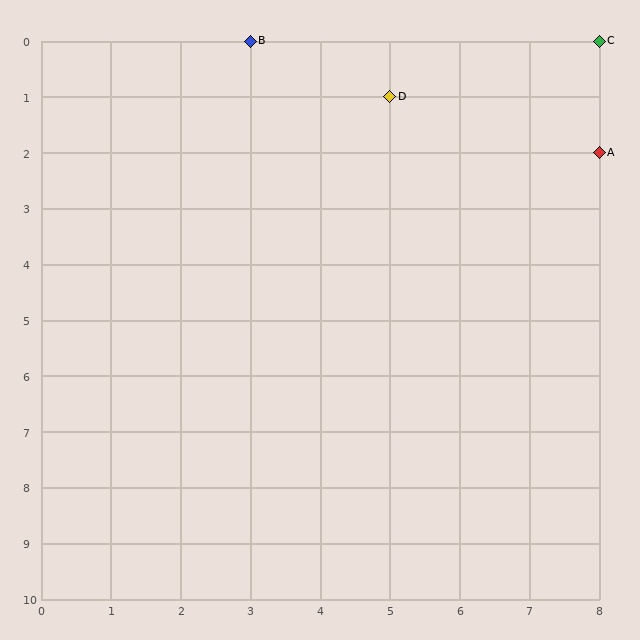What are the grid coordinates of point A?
Point A is at grid coordinates (8, 2).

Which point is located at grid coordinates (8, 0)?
Point C is at (8, 0).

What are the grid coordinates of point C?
Point C is at grid coordinates (8, 0).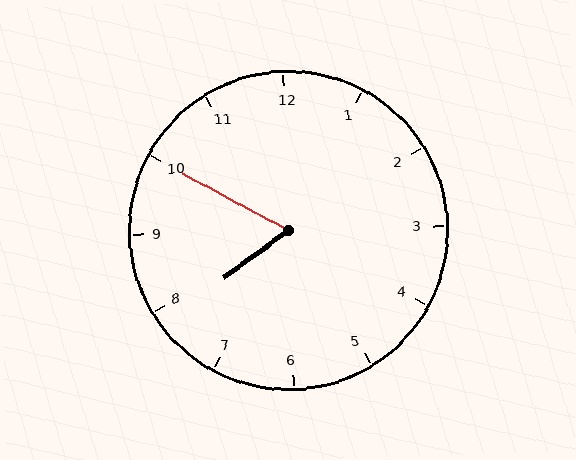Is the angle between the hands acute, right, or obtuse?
It is acute.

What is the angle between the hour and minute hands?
Approximately 65 degrees.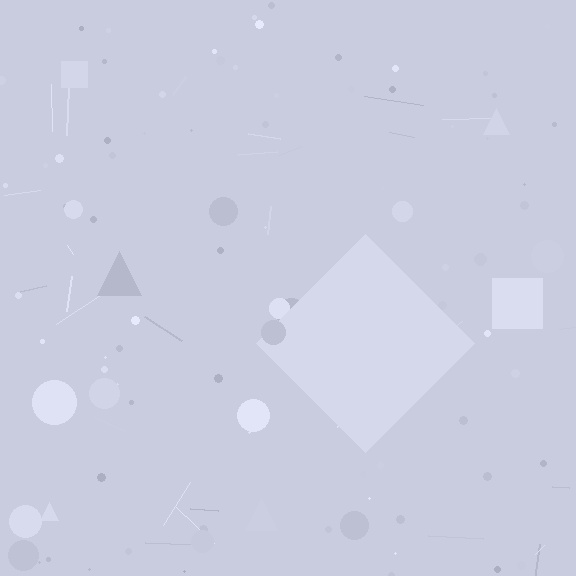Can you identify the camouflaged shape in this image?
The camouflaged shape is a diamond.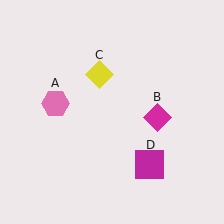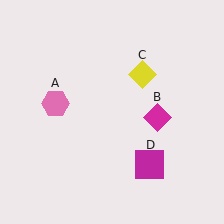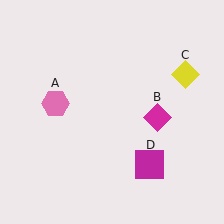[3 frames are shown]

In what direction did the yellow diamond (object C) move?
The yellow diamond (object C) moved right.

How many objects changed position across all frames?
1 object changed position: yellow diamond (object C).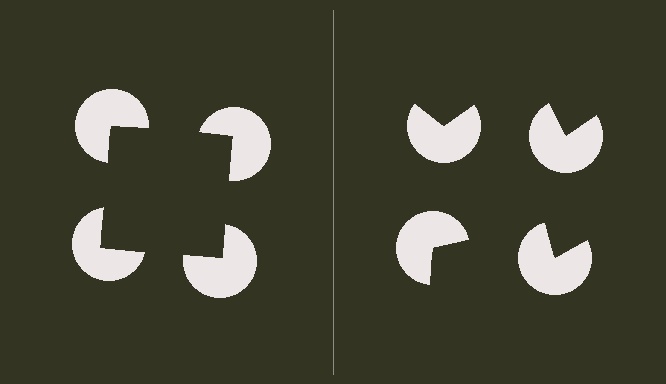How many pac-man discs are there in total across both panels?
8 — 4 on each side.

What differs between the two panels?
The pac-man discs are positioned identically on both sides; only the wedge orientations differ. On the left they align to a square; on the right they are misaligned.